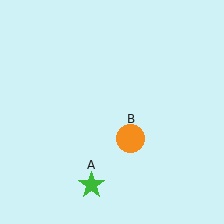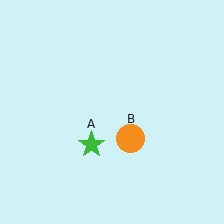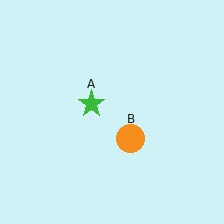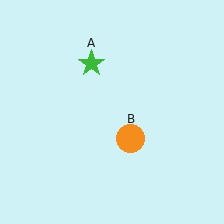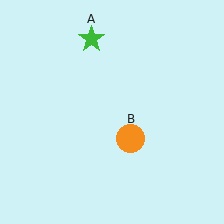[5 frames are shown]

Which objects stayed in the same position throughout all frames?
Orange circle (object B) remained stationary.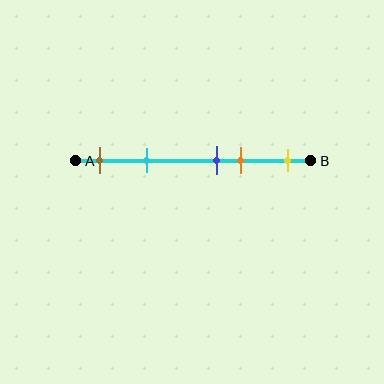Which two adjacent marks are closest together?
The blue and orange marks are the closest adjacent pair.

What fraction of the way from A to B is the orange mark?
The orange mark is approximately 70% (0.7) of the way from A to B.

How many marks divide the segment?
There are 5 marks dividing the segment.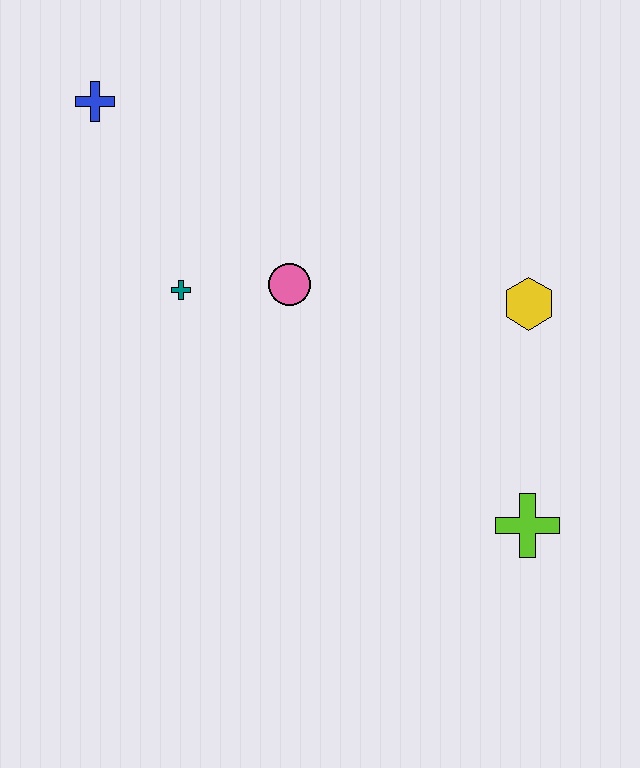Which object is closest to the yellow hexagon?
The lime cross is closest to the yellow hexagon.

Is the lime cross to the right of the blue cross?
Yes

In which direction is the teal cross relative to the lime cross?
The teal cross is to the left of the lime cross.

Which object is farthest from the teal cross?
The lime cross is farthest from the teal cross.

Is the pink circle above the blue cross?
No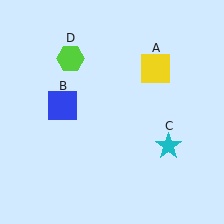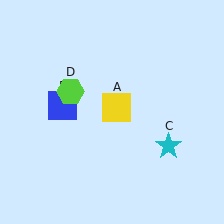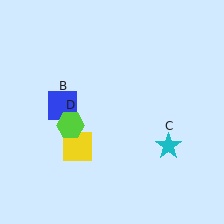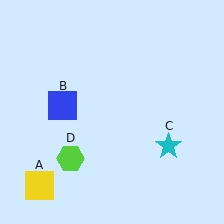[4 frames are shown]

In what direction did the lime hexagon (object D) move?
The lime hexagon (object D) moved down.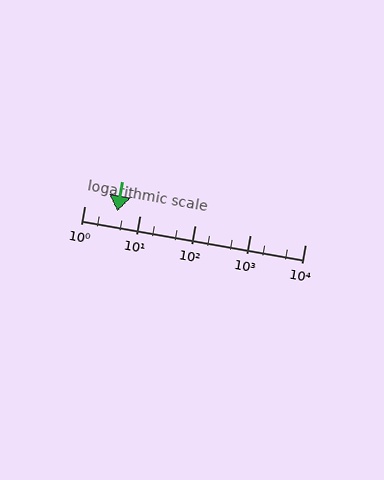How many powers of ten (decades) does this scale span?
The scale spans 4 decades, from 1 to 10000.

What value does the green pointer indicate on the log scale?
The pointer indicates approximately 4.